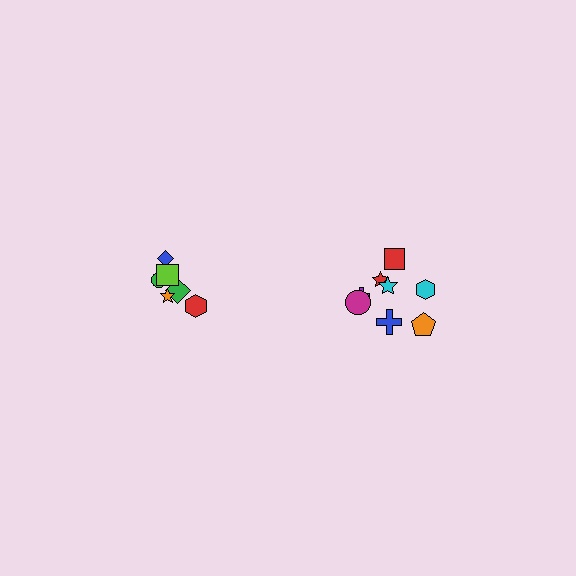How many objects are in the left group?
There are 6 objects.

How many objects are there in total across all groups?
There are 14 objects.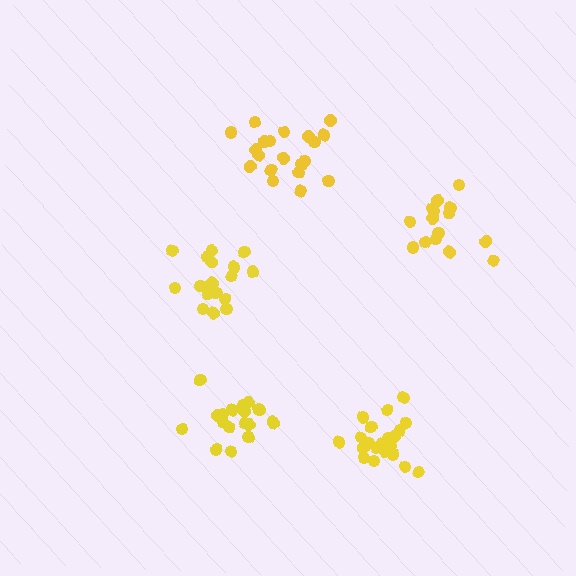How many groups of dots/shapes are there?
There are 5 groups.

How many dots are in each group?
Group 1: 18 dots, Group 2: 19 dots, Group 3: 20 dots, Group 4: 15 dots, Group 5: 21 dots (93 total).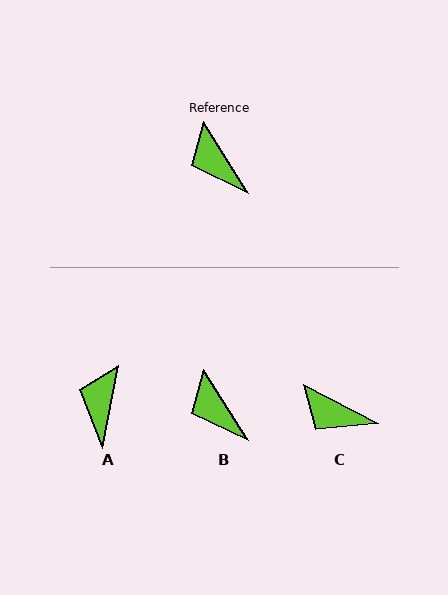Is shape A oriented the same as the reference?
No, it is off by about 43 degrees.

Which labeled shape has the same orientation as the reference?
B.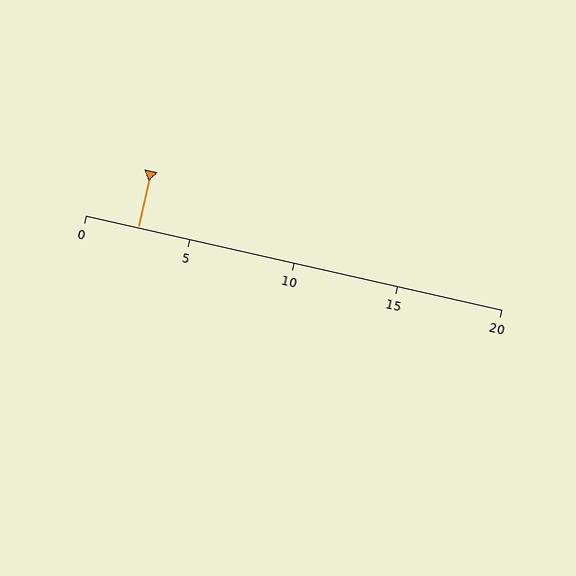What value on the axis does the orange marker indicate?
The marker indicates approximately 2.5.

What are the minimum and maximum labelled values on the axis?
The axis runs from 0 to 20.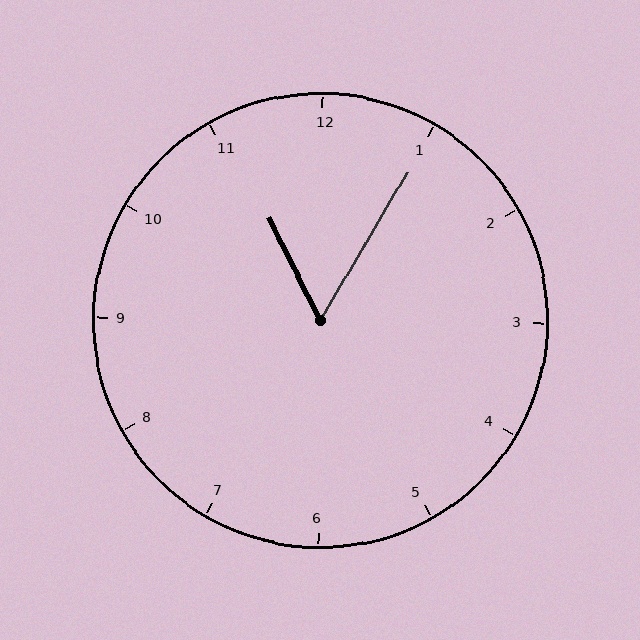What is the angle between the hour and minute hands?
Approximately 58 degrees.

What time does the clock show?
11:05.